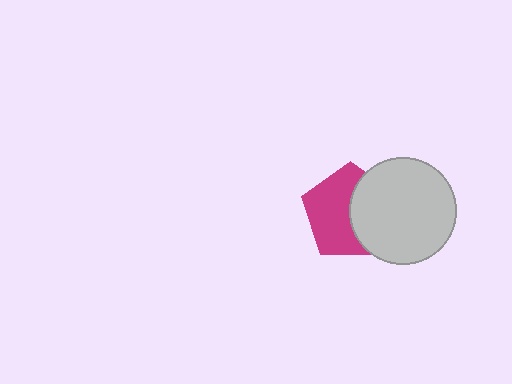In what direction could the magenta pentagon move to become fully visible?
The magenta pentagon could move left. That would shift it out from behind the light gray circle entirely.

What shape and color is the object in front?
The object in front is a light gray circle.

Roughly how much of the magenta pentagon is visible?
About half of it is visible (roughly 57%).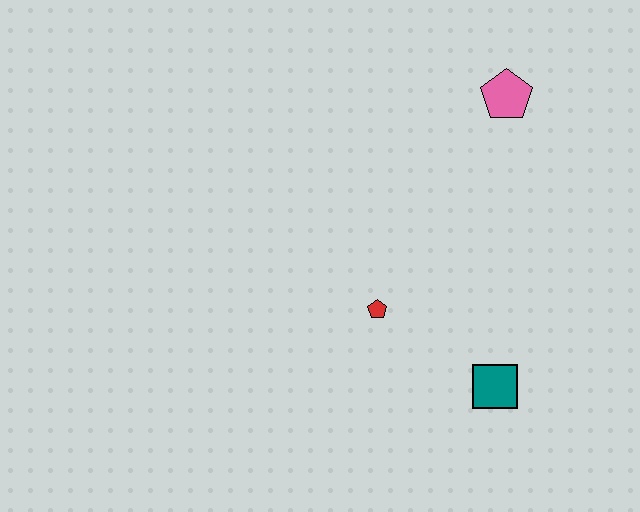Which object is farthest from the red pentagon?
The pink pentagon is farthest from the red pentagon.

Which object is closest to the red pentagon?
The teal square is closest to the red pentagon.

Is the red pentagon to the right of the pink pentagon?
No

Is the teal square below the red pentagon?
Yes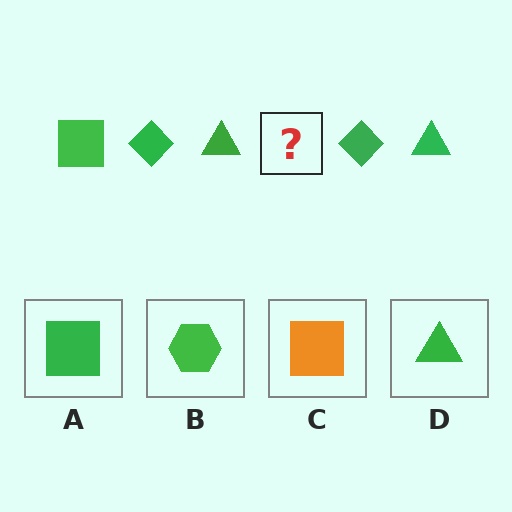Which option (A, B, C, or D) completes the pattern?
A.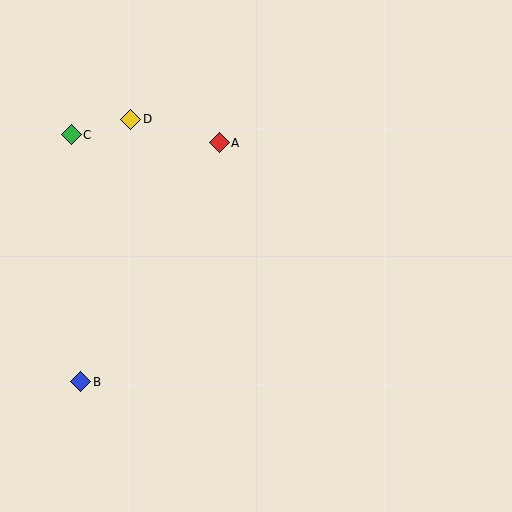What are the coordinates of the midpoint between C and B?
The midpoint between C and B is at (76, 258).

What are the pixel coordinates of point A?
Point A is at (219, 143).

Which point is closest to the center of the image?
Point A at (219, 143) is closest to the center.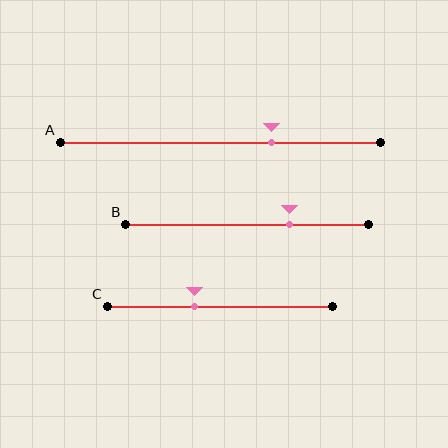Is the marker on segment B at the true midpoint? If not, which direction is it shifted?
No, the marker on segment B is shifted to the right by about 17% of the segment length.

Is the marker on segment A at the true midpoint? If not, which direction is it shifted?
No, the marker on segment A is shifted to the right by about 16% of the segment length.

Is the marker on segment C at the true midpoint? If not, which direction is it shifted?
No, the marker on segment C is shifted to the left by about 11% of the segment length.